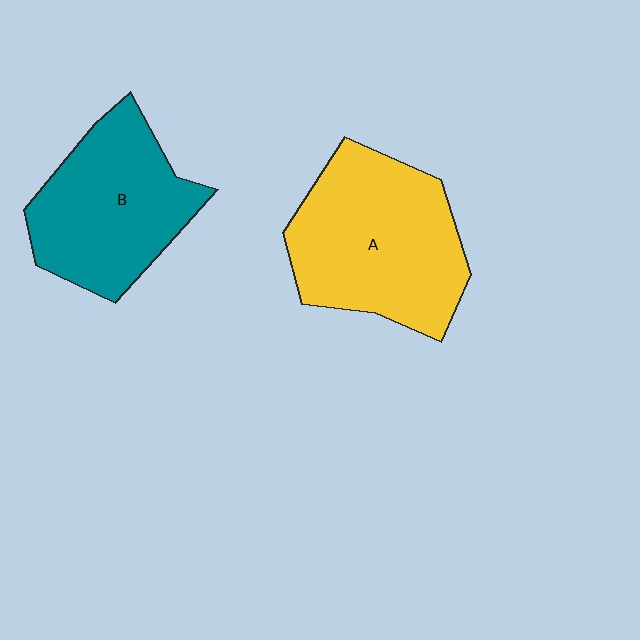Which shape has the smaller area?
Shape B (teal).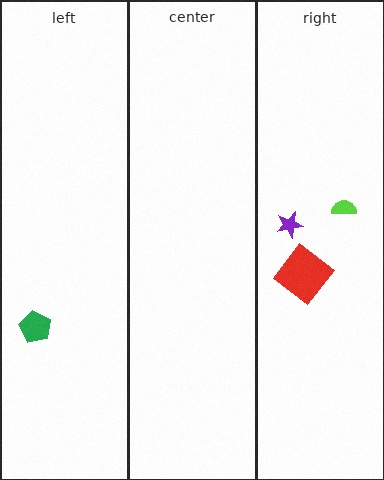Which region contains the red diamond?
The right region.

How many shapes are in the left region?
1.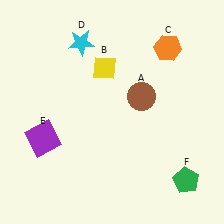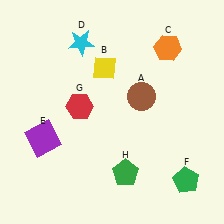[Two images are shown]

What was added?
A red hexagon (G), a green pentagon (H) were added in Image 2.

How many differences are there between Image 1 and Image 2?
There are 2 differences between the two images.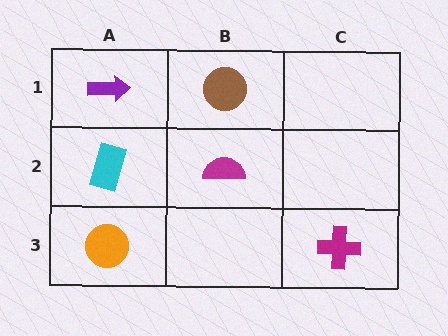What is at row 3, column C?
A magenta cross.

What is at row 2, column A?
A cyan rectangle.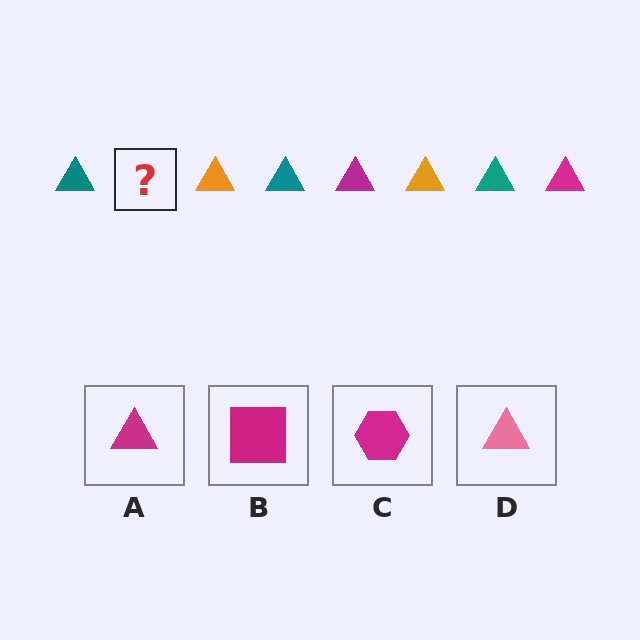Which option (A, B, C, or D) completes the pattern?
A.